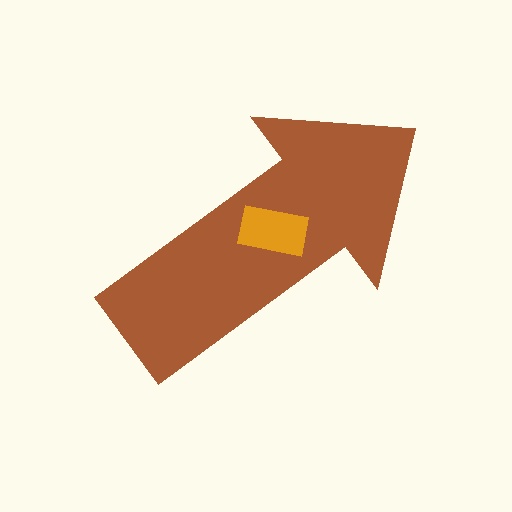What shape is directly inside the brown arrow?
The orange rectangle.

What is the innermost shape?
The orange rectangle.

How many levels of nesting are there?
2.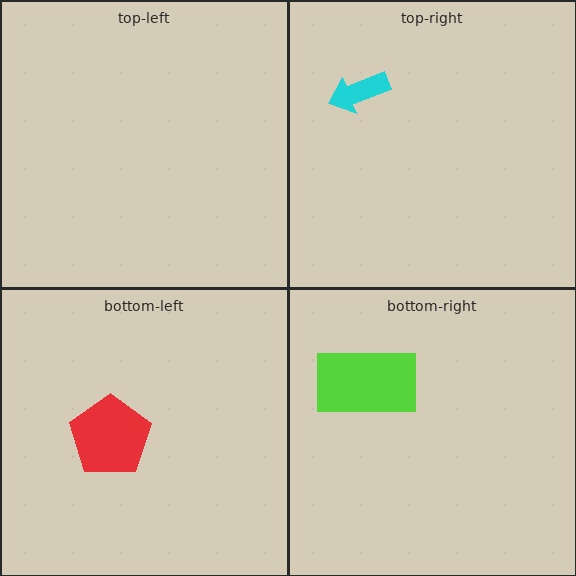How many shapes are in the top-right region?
1.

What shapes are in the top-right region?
The cyan arrow.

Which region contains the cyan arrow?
The top-right region.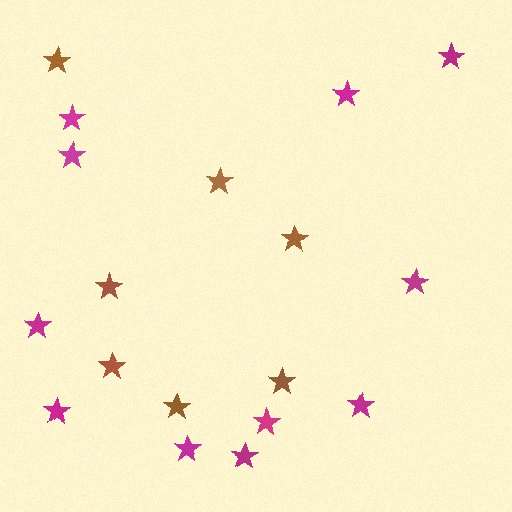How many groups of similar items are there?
There are 2 groups: one group of magenta stars (11) and one group of brown stars (7).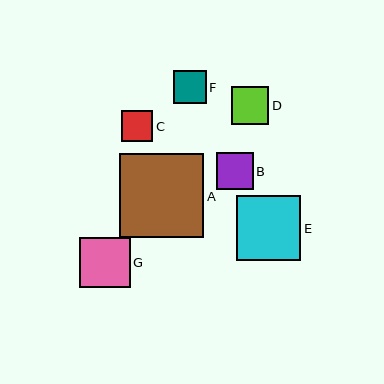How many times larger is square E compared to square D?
Square E is approximately 1.7 times the size of square D.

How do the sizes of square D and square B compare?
Square D and square B are approximately the same size.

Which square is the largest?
Square A is the largest with a size of approximately 84 pixels.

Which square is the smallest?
Square C is the smallest with a size of approximately 31 pixels.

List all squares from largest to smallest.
From largest to smallest: A, E, G, D, B, F, C.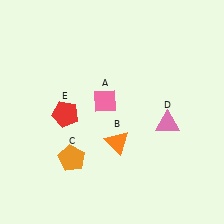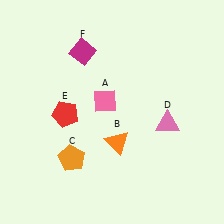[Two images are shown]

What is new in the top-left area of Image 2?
A magenta diamond (F) was added in the top-left area of Image 2.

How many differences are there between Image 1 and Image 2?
There is 1 difference between the two images.